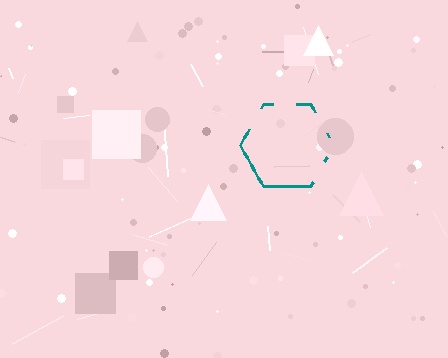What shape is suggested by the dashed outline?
The dashed outline suggests a hexagon.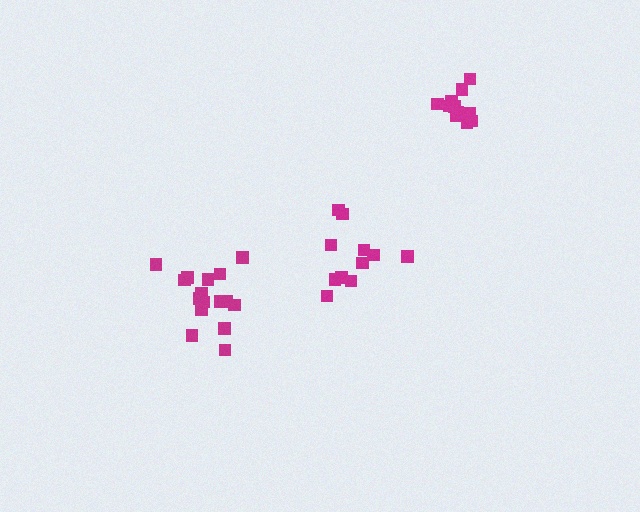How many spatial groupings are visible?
There are 3 spatial groupings.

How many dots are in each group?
Group 1: 11 dots, Group 2: 13 dots, Group 3: 16 dots (40 total).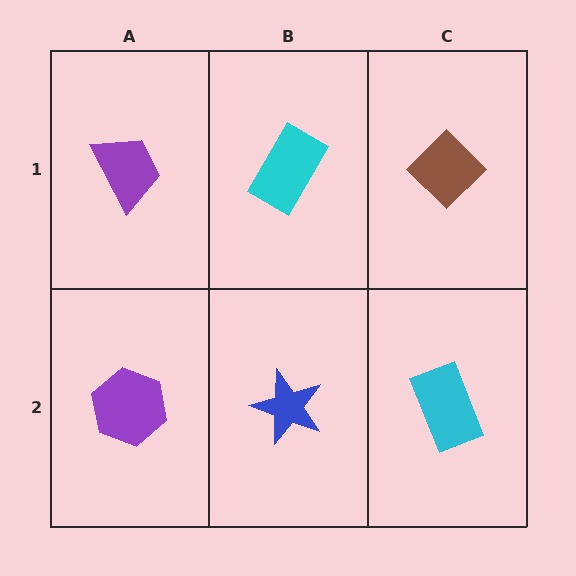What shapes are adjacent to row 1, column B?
A blue star (row 2, column B), a purple trapezoid (row 1, column A), a brown diamond (row 1, column C).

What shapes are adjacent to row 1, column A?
A purple hexagon (row 2, column A), a cyan rectangle (row 1, column B).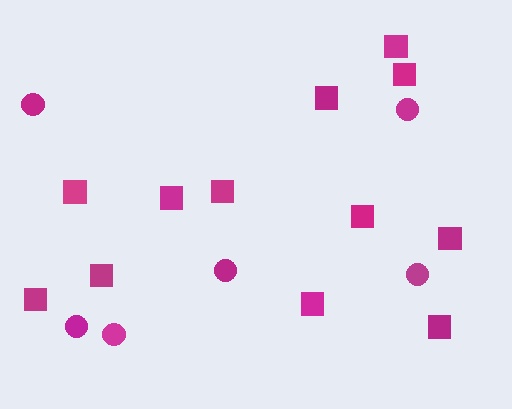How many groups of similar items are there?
There are 2 groups: one group of circles (6) and one group of squares (12).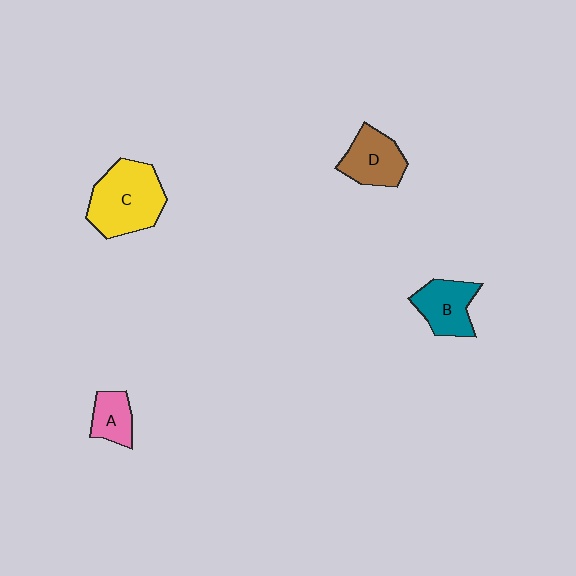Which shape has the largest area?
Shape C (yellow).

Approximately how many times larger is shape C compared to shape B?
Approximately 1.6 times.